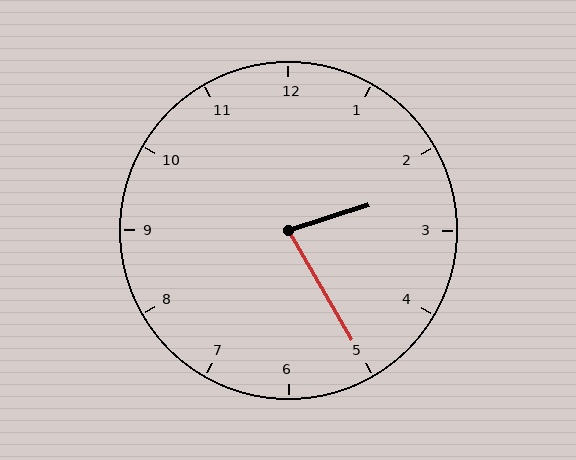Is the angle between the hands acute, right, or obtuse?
It is acute.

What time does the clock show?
2:25.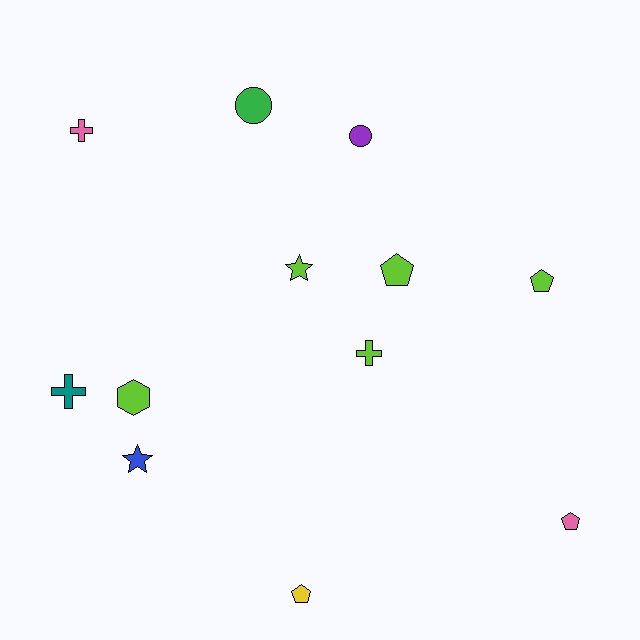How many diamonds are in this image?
There are no diamonds.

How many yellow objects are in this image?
There is 1 yellow object.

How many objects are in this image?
There are 12 objects.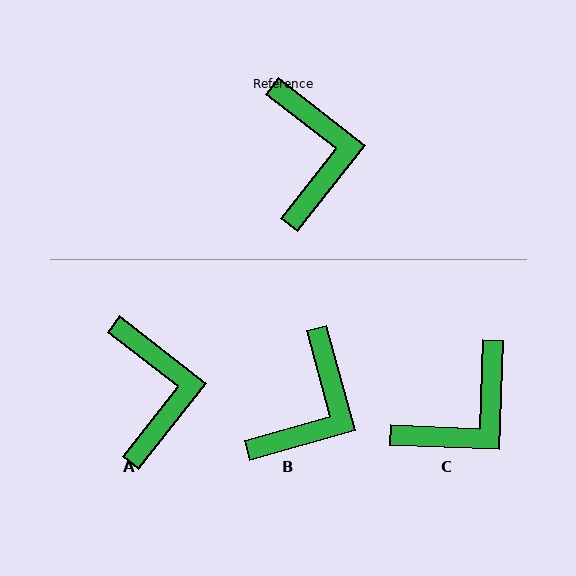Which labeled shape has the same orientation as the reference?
A.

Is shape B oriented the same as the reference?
No, it is off by about 36 degrees.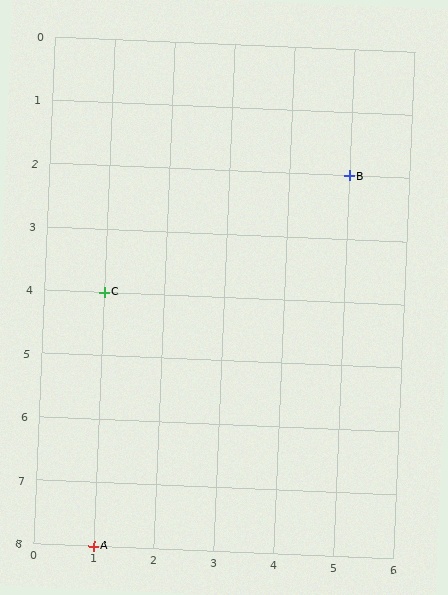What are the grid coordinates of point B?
Point B is at grid coordinates (5, 2).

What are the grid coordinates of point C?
Point C is at grid coordinates (1, 4).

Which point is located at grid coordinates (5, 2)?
Point B is at (5, 2).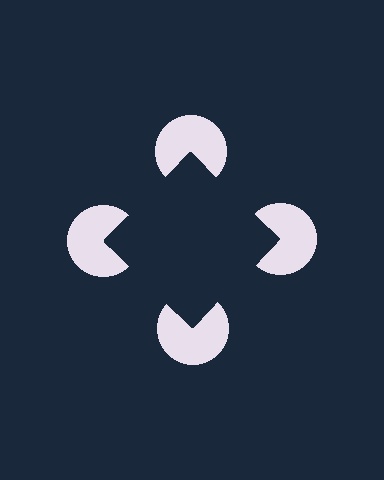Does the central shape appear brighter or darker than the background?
It typically appears slightly darker than the background, even though no actual brightness change is drawn.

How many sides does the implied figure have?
4 sides.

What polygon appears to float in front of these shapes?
An illusory square — its edges are inferred from the aligned wedge cuts in the pac-man discs, not physically drawn.